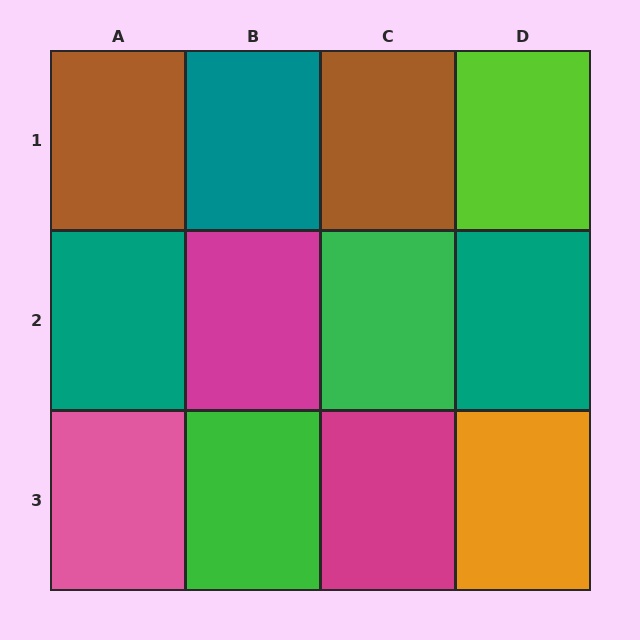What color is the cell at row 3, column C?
Magenta.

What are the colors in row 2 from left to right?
Teal, magenta, green, teal.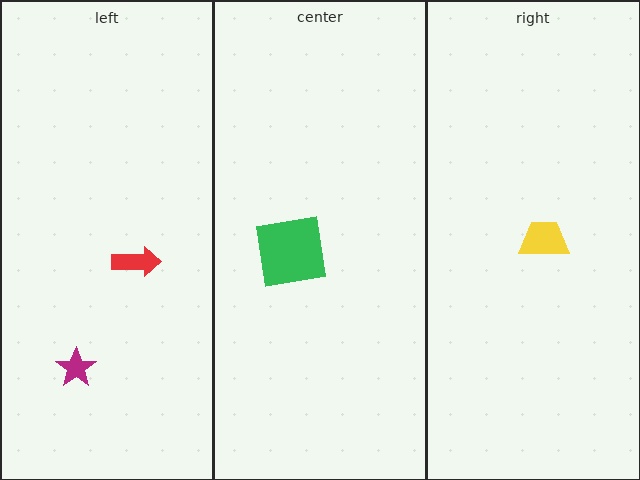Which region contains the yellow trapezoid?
The right region.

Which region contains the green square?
The center region.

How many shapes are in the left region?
2.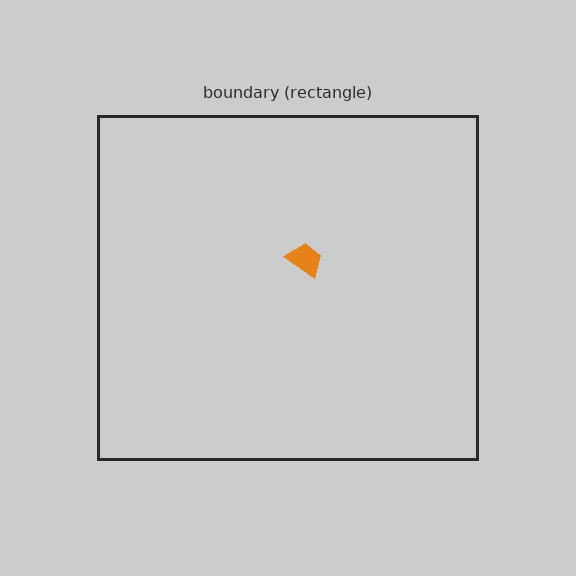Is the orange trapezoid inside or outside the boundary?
Inside.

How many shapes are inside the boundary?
1 inside, 0 outside.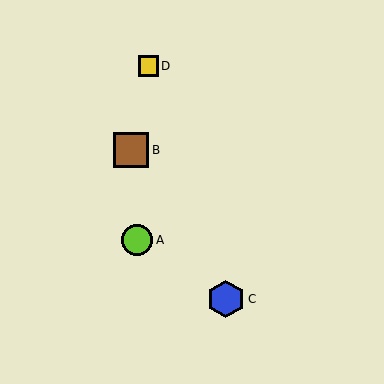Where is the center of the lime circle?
The center of the lime circle is at (137, 240).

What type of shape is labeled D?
Shape D is a yellow square.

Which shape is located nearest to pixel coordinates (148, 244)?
The lime circle (labeled A) at (137, 240) is nearest to that location.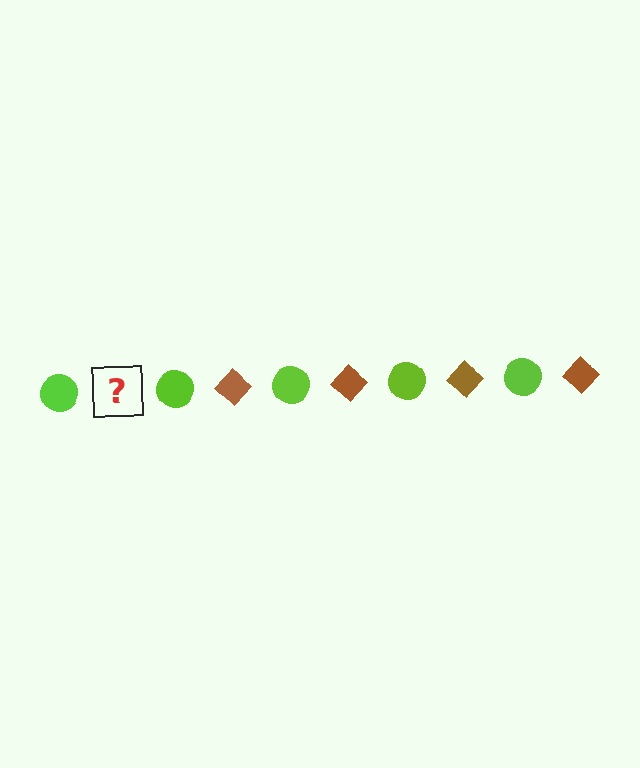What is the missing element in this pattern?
The missing element is a brown diamond.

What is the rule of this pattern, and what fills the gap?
The rule is that the pattern alternates between lime circle and brown diamond. The gap should be filled with a brown diamond.